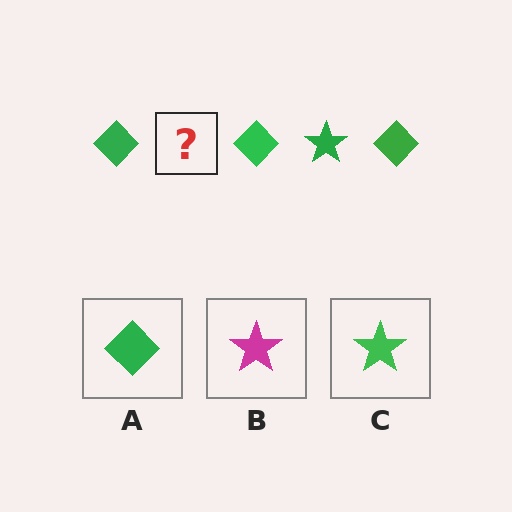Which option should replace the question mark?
Option C.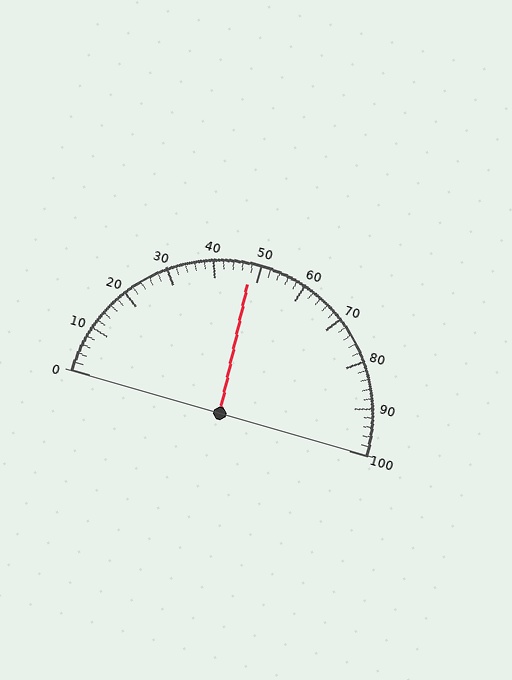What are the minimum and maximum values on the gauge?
The gauge ranges from 0 to 100.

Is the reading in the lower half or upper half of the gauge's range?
The reading is in the lower half of the range (0 to 100).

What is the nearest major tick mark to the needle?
The nearest major tick mark is 50.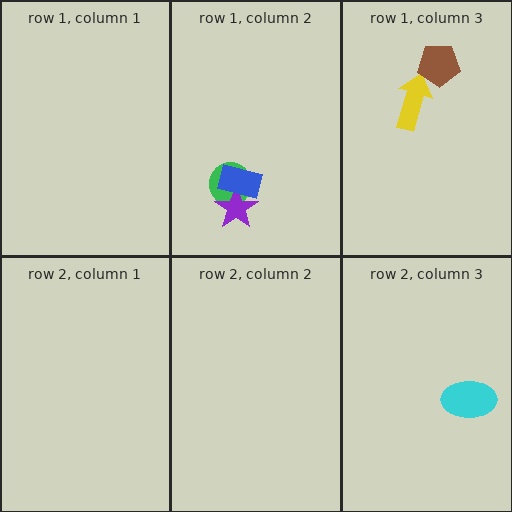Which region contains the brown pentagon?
The row 1, column 3 region.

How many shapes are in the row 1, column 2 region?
3.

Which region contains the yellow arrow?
The row 1, column 3 region.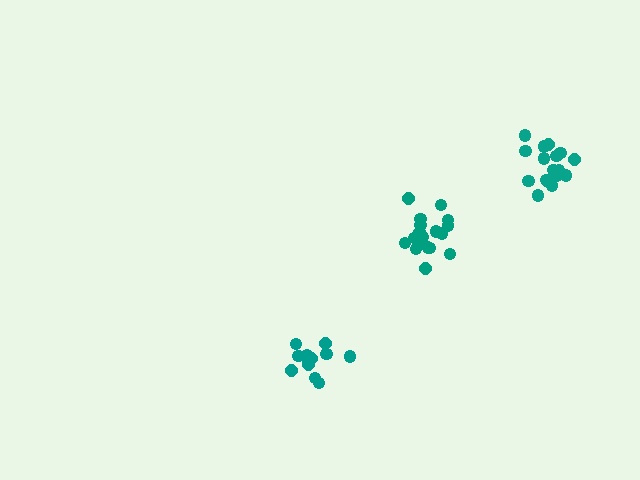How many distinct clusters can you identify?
There are 3 distinct clusters.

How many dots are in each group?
Group 1: 14 dots, Group 2: 19 dots, Group 3: 17 dots (50 total).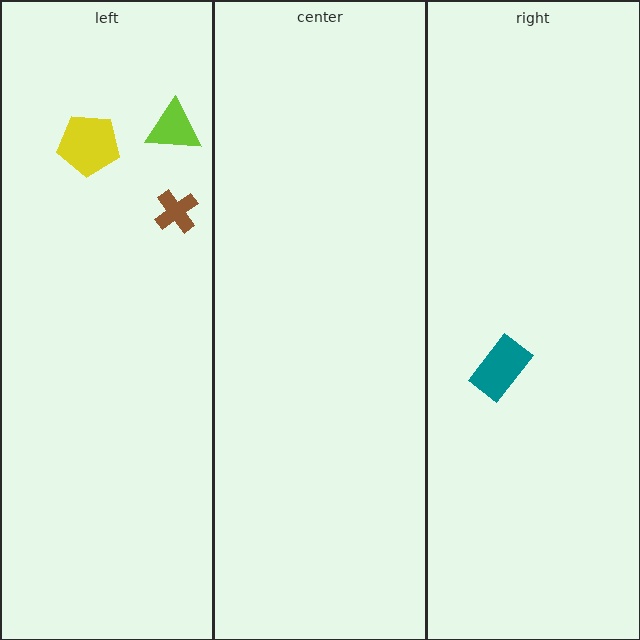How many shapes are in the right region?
1.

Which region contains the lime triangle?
The left region.